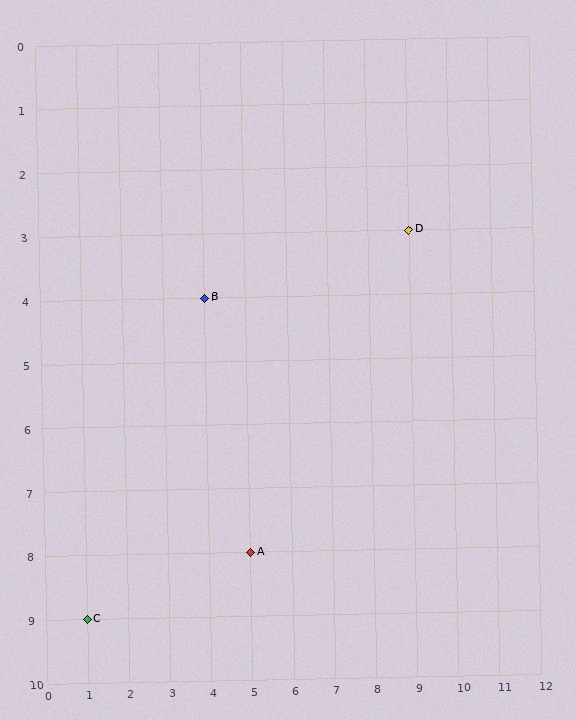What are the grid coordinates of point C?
Point C is at grid coordinates (1, 9).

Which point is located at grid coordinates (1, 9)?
Point C is at (1, 9).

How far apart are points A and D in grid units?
Points A and D are 4 columns and 5 rows apart (about 6.4 grid units diagonally).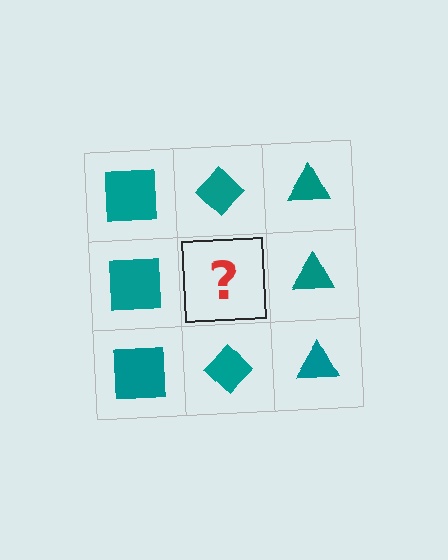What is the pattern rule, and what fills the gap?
The rule is that each column has a consistent shape. The gap should be filled with a teal diamond.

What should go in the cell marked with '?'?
The missing cell should contain a teal diamond.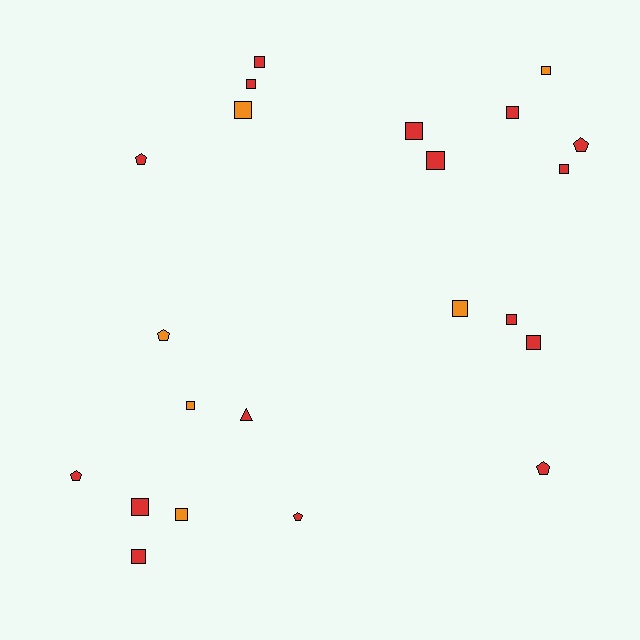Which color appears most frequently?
Red, with 16 objects.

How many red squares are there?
There are 10 red squares.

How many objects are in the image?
There are 22 objects.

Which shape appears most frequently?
Square, with 15 objects.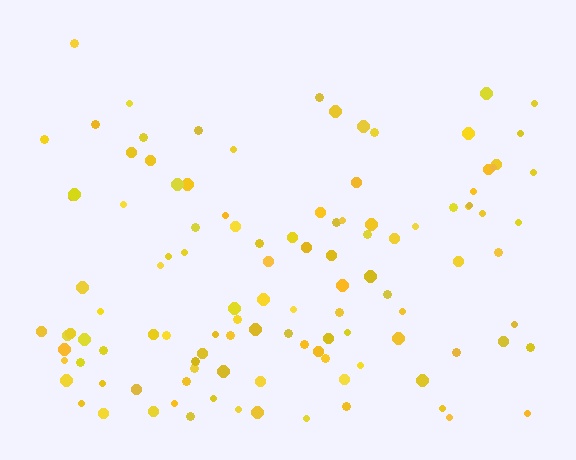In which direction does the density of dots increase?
From top to bottom, with the bottom side densest.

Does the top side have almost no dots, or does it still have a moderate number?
Still a moderate number, just noticeably fewer than the bottom.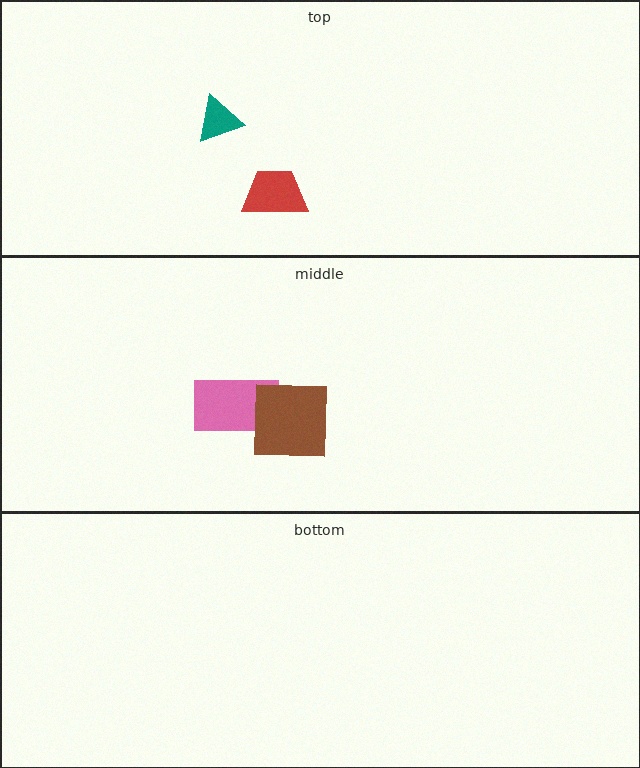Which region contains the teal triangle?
The top region.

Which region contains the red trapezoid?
The top region.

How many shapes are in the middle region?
2.